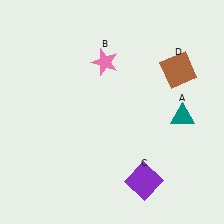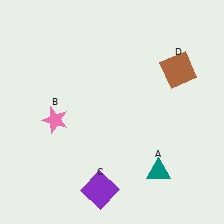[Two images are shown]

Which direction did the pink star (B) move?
The pink star (B) moved down.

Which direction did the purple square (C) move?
The purple square (C) moved left.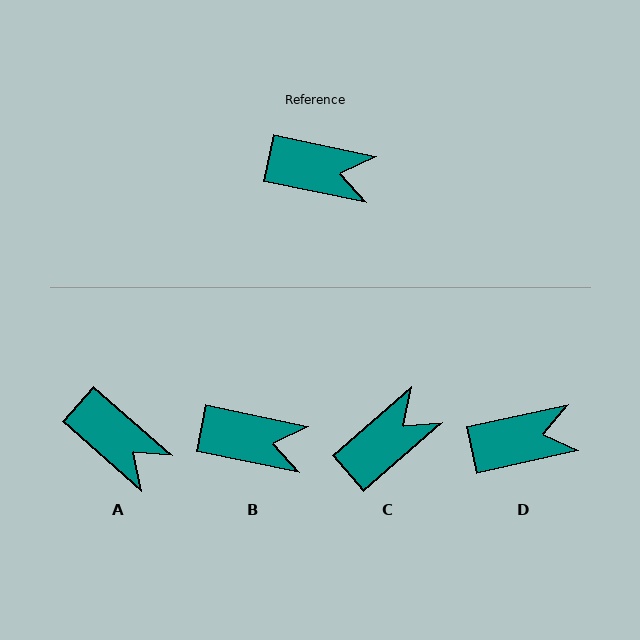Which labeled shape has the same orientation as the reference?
B.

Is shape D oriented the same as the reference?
No, it is off by about 24 degrees.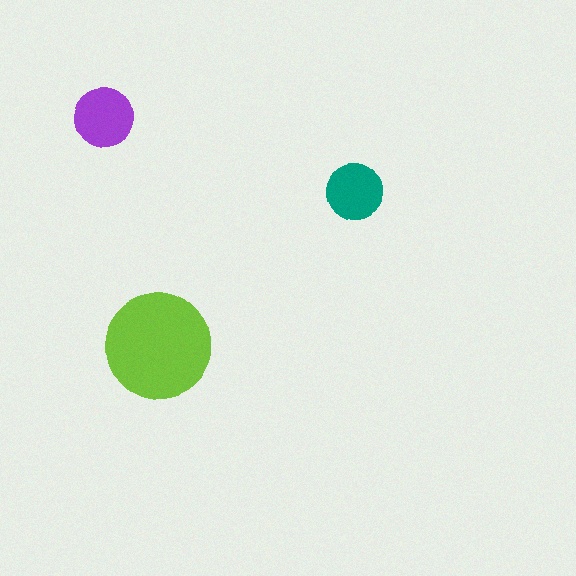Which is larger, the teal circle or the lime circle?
The lime one.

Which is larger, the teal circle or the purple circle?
The purple one.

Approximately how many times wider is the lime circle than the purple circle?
About 2 times wider.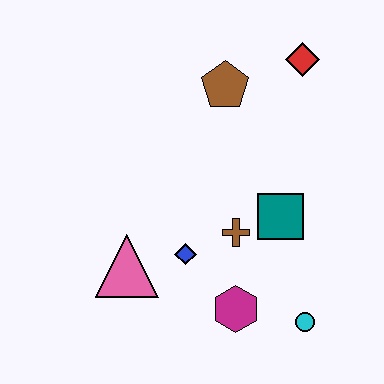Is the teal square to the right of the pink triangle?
Yes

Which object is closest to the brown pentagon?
The red diamond is closest to the brown pentagon.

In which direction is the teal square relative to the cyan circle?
The teal square is above the cyan circle.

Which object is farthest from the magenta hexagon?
The red diamond is farthest from the magenta hexagon.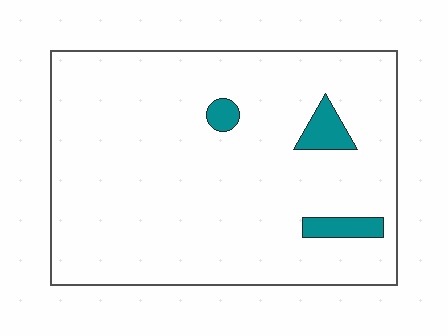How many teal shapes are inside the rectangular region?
3.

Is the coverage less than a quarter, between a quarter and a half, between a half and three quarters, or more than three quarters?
Less than a quarter.